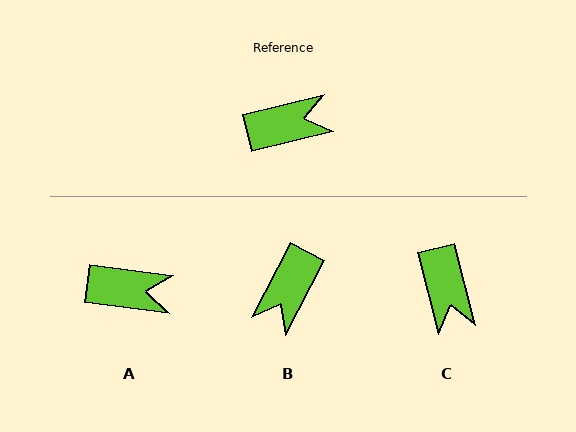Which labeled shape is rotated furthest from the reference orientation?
B, about 132 degrees away.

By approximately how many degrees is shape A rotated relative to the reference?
Approximately 21 degrees clockwise.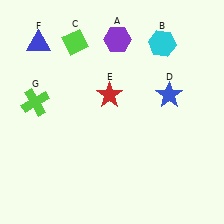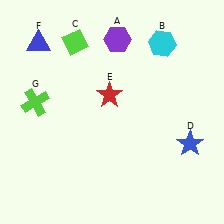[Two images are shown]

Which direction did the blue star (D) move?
The blue star (D) moved down.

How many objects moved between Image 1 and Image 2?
1 object moved between the two images.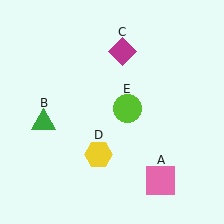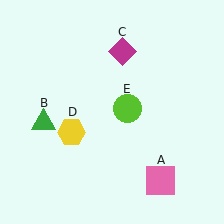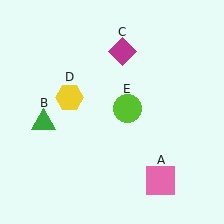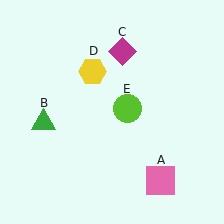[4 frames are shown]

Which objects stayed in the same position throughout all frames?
Pink square (object A) and green triangle (object B) and magenta diamond (object C) and lime circle (object E) remained stationary.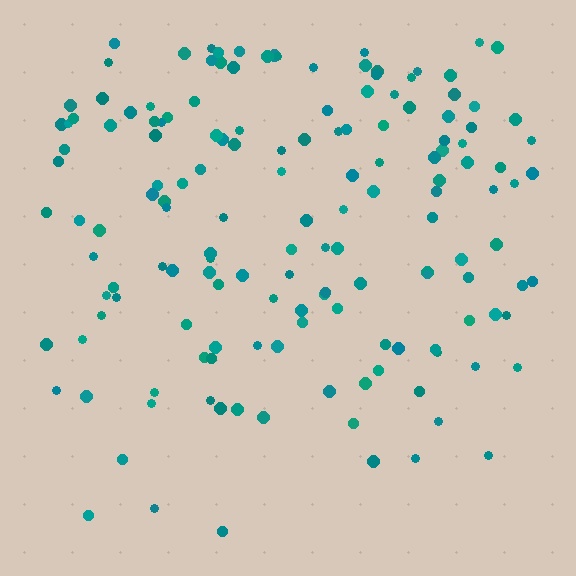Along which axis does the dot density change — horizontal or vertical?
Vertical.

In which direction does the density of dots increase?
From bottom to top, with the top side densest.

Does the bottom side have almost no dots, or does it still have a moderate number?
Still a moderate number, just noticeably fewer than the top.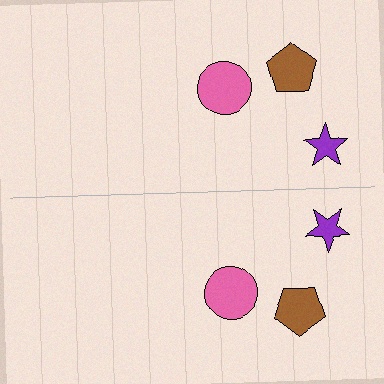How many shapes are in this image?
There are 6 shapes in this image.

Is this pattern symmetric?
Yes, this pattern has bilateral (reflection) symmetry.